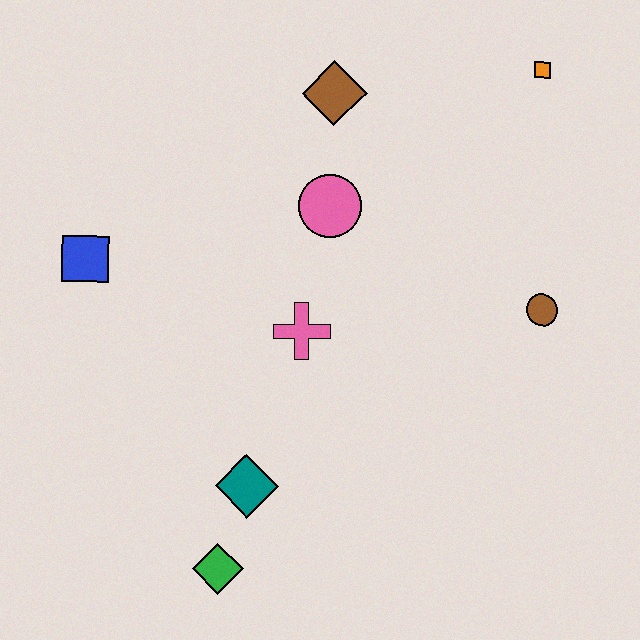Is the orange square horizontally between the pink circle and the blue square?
No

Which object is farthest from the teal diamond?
The orange square is farthest from the teal diamond.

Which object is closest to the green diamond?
The teal diamond is closest to the green diamond.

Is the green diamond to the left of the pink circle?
Yes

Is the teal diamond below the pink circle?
Yes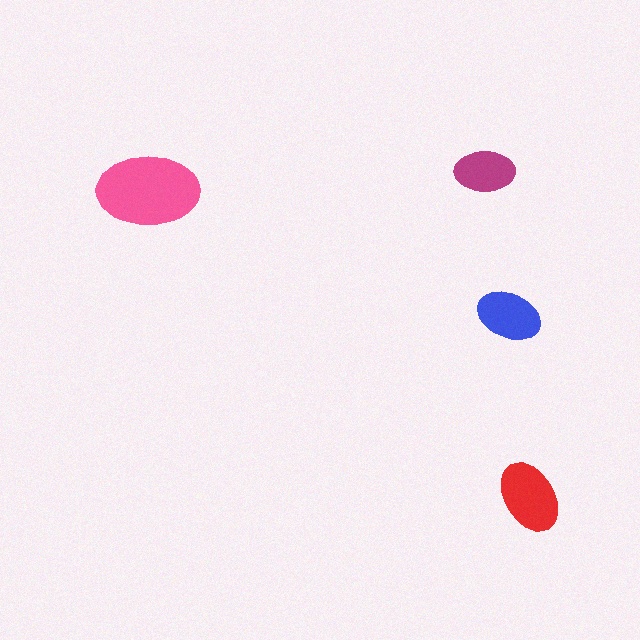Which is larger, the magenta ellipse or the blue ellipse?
The blue one.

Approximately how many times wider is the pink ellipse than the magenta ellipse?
About 1.5 times wider.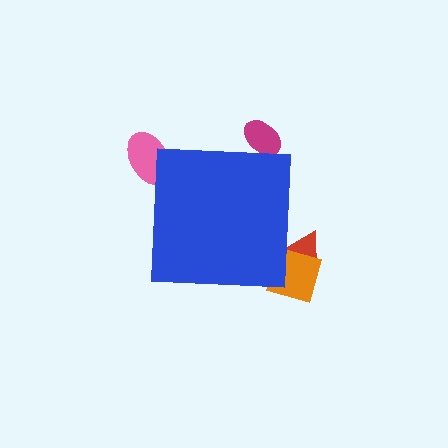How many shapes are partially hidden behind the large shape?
4 shapes are partially hidden.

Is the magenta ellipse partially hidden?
Yes, the magenta ellipse is partially hidden behind the blue square.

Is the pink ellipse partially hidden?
Yes, the pink ellipse is partially hidden behind the blue square.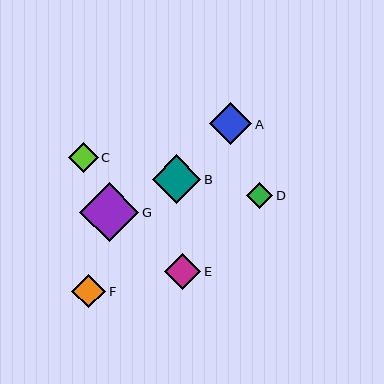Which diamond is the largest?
Diamond G is the largest with a size of approximately 59 pixels.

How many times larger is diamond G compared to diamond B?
Diamond G is approximately 1.2 times the size of diamond B.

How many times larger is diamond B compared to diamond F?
Diamond B is approximately 1.4 times the size of diamond F.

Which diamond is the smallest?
Diamond D is the smallest with a size of approximately 26 pixels.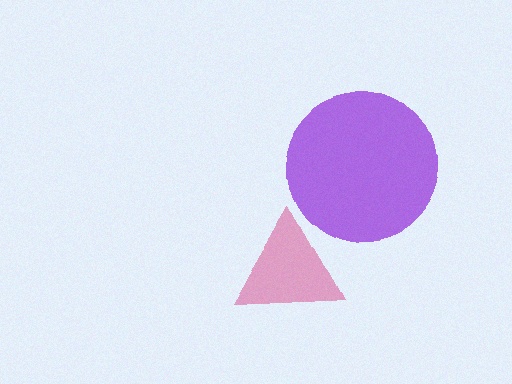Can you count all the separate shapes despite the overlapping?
Yes, there are 2 separate shapes.